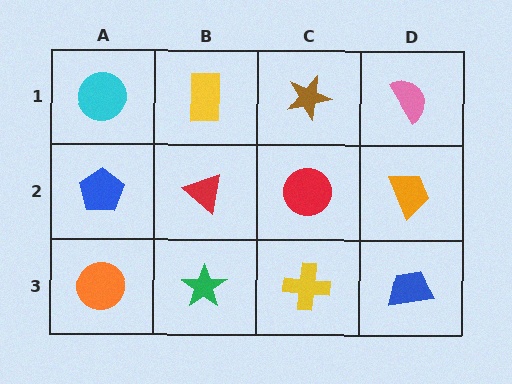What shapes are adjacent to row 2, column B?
A yellow rectangle (row 1, column B), a green star (row 3, column B), a blue pentagon (row 2, column A), a red circle (row 2, column C).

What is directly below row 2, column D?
A blue trapezoid.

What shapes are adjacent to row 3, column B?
A red triangle (row 2, column B), an orange circle (row 3, column A), a yellow cross (row 3, column C).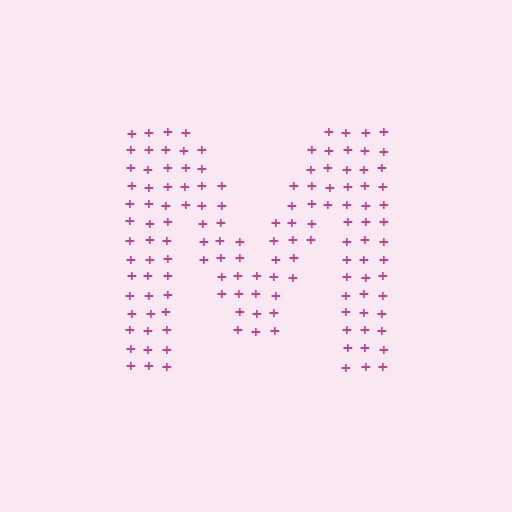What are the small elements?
The small elements are plus signs.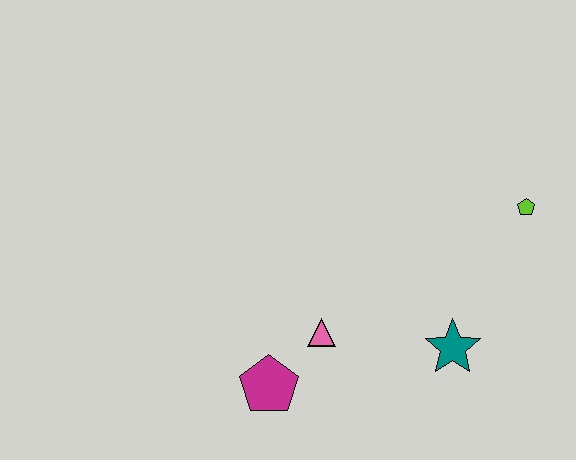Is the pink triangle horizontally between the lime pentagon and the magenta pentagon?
Yes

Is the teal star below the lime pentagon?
Yes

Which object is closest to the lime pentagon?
The teal star is closest to the lime pentagon.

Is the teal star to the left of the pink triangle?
No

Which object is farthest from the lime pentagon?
The magenta pentagon is farthest from the lime pentagon.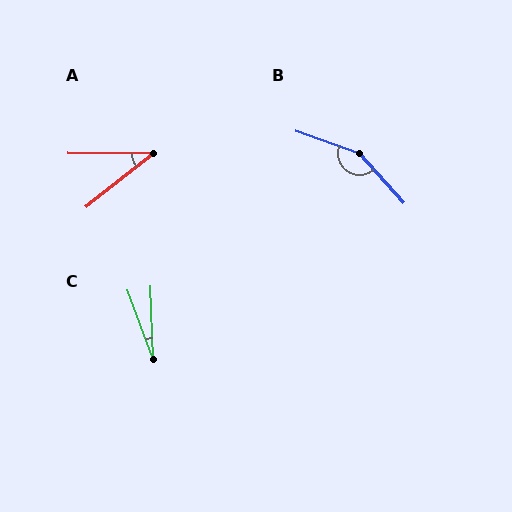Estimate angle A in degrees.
Approximately 39 degrees.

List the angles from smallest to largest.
C (18°), A (39°), B (152°).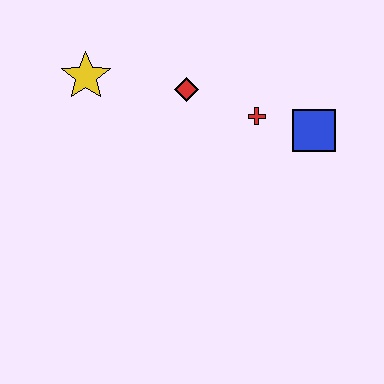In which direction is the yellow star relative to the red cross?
The yellow star is to the left of the red cross.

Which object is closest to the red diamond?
The red cross is closest to the red diamond.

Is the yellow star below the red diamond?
No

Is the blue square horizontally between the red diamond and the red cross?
No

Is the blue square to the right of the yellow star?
Yes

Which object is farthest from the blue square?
The yellow star is farthest from the blue square.